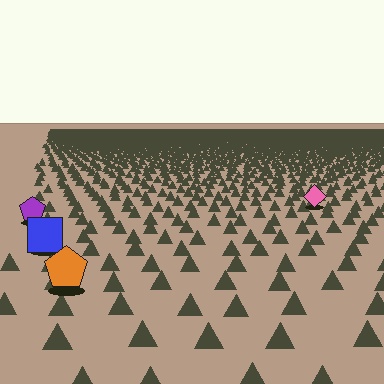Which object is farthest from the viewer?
The pink diamond is farthest from the viewer. It appears smaller and the ground texture around it is denser.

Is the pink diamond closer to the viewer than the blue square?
No. The blue square is closer — you can tell from the texture gradient: the ground texture is coarser near it.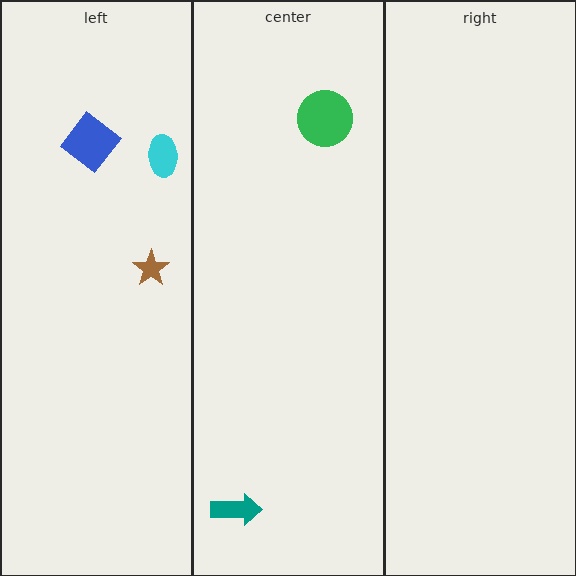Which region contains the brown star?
The left region.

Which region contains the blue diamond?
The left region.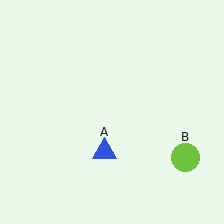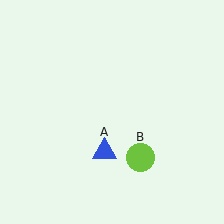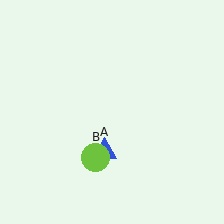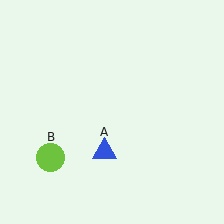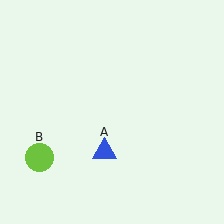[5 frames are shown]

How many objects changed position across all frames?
1 object changed position: lime circle (object B).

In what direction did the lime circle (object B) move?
The lime circle (object B) moved left.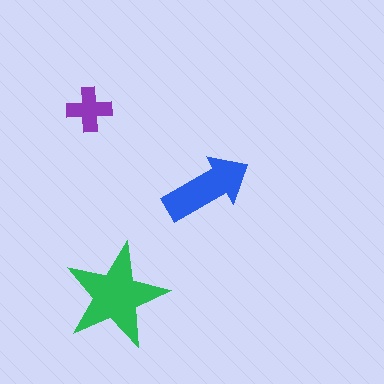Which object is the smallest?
The purple cross.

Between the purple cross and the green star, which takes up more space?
The green star.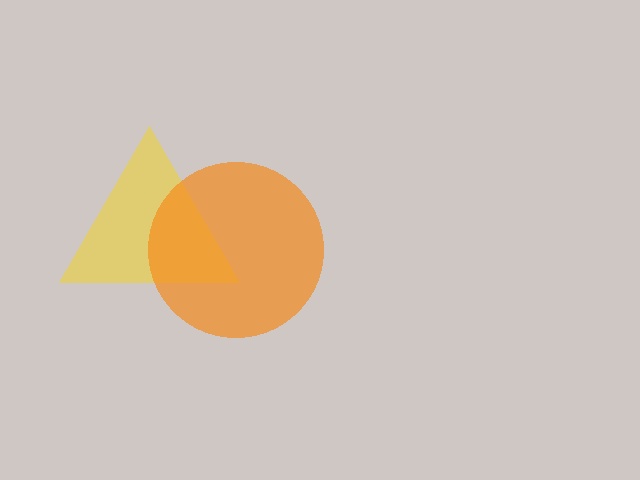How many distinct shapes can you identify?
There are 2 distinct shapes: a yellow triangle, an orange circle.